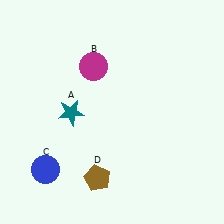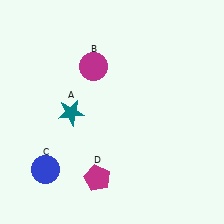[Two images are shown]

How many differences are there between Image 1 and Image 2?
There is 1 difference between the two images.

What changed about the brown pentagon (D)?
In Image 1, D is brown. In Image 2, it changed to magenta.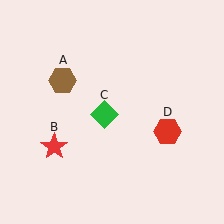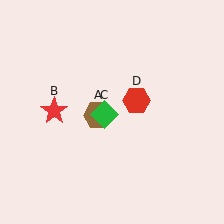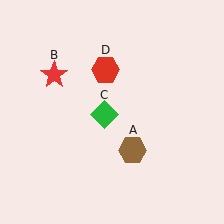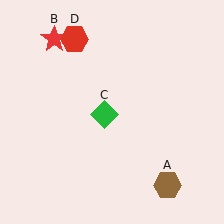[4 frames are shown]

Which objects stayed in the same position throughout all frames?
Green diamond (object C) remained stationary.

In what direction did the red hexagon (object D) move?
The red hexagon (object D) moved up and to the left.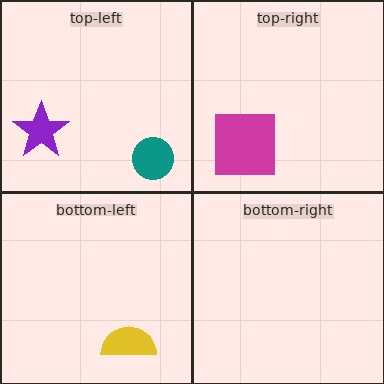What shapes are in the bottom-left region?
The yellow semicircle.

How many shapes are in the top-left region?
2.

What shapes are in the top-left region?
The teal circle, the purple star.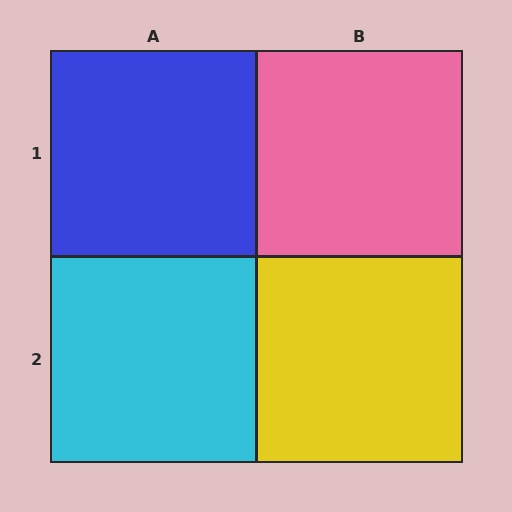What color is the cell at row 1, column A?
Blue.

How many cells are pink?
1 cell is pink.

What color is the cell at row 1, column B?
Pink.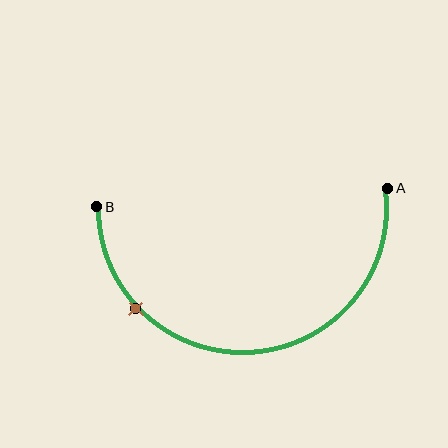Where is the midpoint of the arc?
The arc midpoint is the point on the curve farthest from the straight line joining A and B. It sits below that line.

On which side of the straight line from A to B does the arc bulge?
The arc bulges below the straight line connecting A and B.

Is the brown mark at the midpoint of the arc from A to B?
No. The brown mark lies on the arc but is closer to endpoint B. The arc midpoint would be at the point on the curve equidistant along the arc from both A and B.